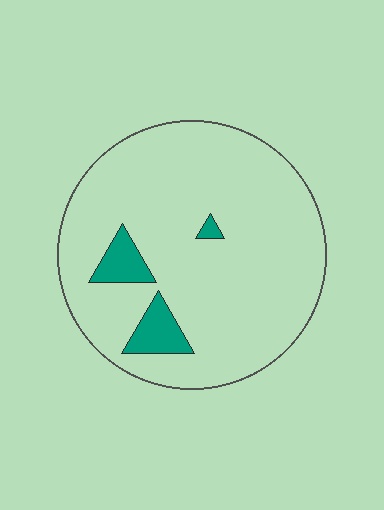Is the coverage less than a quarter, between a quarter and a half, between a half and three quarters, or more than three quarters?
Less than a quarter.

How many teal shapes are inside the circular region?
3.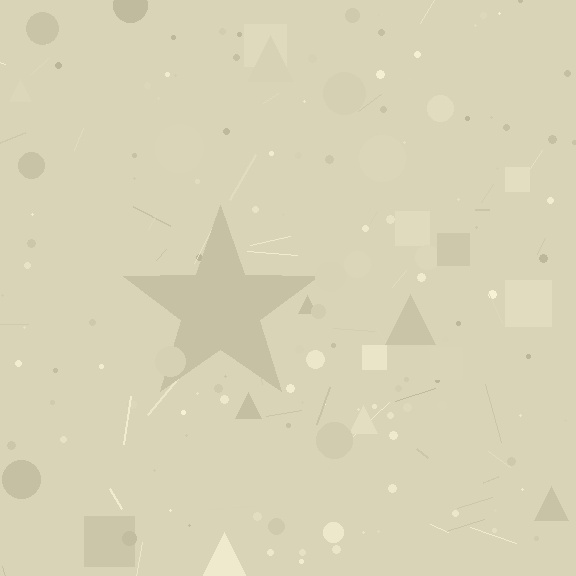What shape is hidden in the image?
A star is hidden in the image.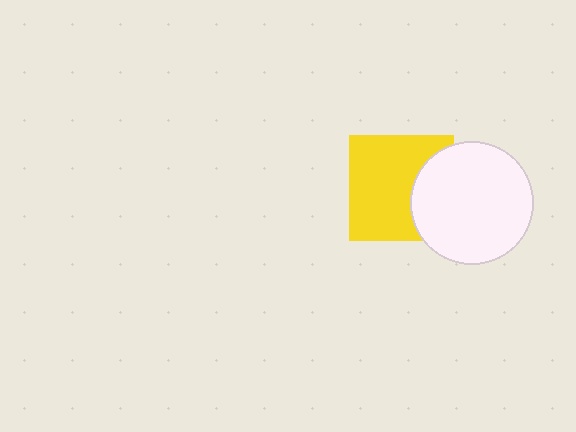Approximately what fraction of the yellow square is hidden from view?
Roughly 31% of the yellow square is hidden behind the white circle.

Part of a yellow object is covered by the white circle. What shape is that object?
It is a square.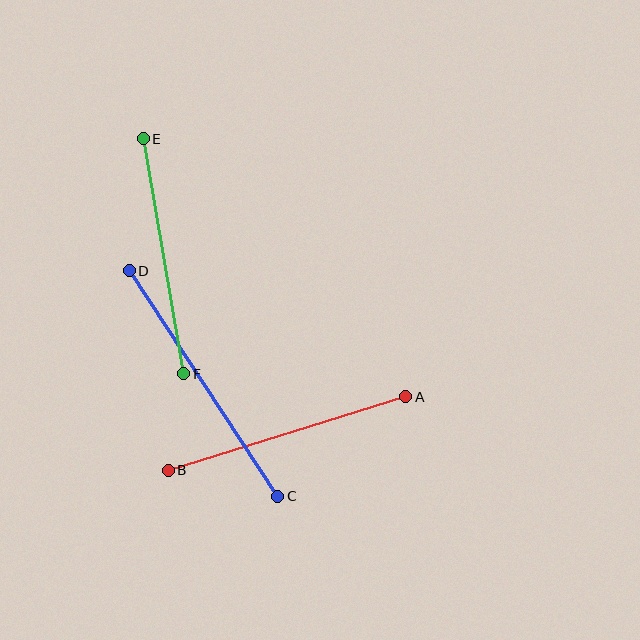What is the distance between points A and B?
The distance is approximately 249 pixels.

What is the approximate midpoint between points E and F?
The midpoint is at approximately (164, 256) pixels.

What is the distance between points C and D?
The distance is approximately 270 pixels.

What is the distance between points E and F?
The distance is approximately 238 pixels.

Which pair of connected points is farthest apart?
Points C and D are farthest apart.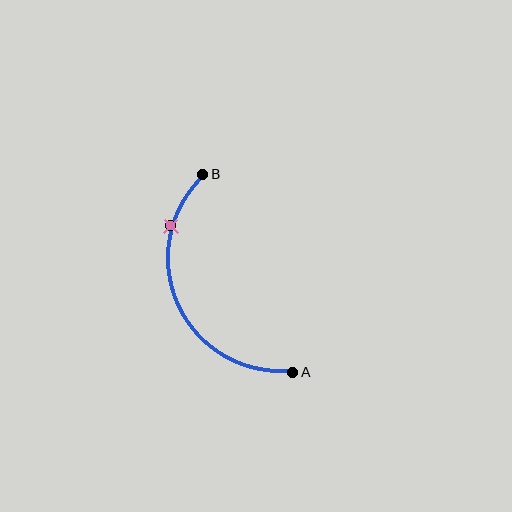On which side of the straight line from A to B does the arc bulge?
The arc bulges to the left of the straight line connecting A and B.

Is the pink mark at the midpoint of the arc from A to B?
No. The pink mark lies on the arc but is closer to endpoint B. The arc midpoint would be at the point on the curve equidistant along the arc from both A and B.